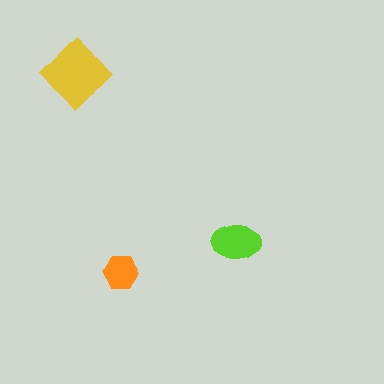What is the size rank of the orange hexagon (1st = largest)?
3rd.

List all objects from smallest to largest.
The orange hexagon, the lime ellipse, the yellow diamond.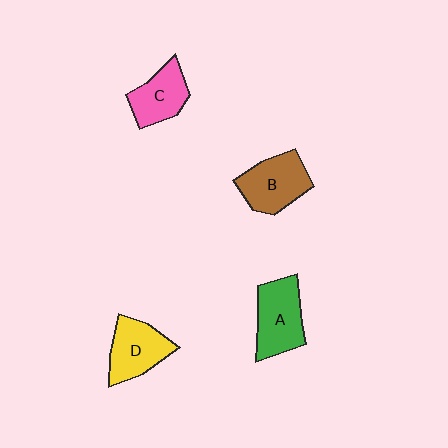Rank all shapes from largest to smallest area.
From largest to smallest: A (green), B (brown), D (yellow), C (pink).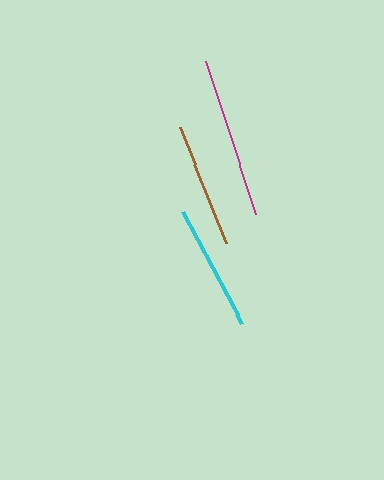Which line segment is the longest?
The magenta line is the longest at approximately 162 pixels.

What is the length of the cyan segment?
The cyan segment is approximately 127 pixels long.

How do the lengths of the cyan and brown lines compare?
The cyan and brown lines are approximately the same length.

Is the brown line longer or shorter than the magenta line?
The magenta line is longer than the brown line.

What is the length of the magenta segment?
The magenta segment is approximately 162 pixels long.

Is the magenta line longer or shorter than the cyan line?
The magenta line is longer than the cyan line.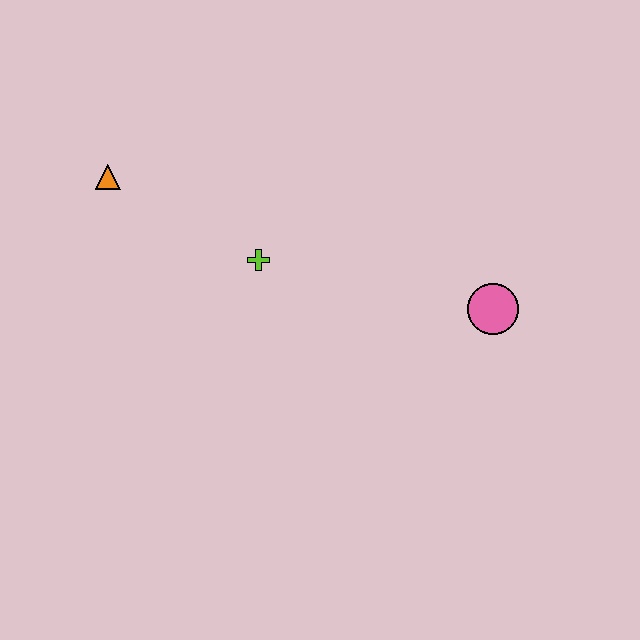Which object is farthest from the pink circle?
The orange triangle is farthest from the pink circle.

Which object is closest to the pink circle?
The lime cross is closest to the pink circle.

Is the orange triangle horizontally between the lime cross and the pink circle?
No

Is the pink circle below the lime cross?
Yes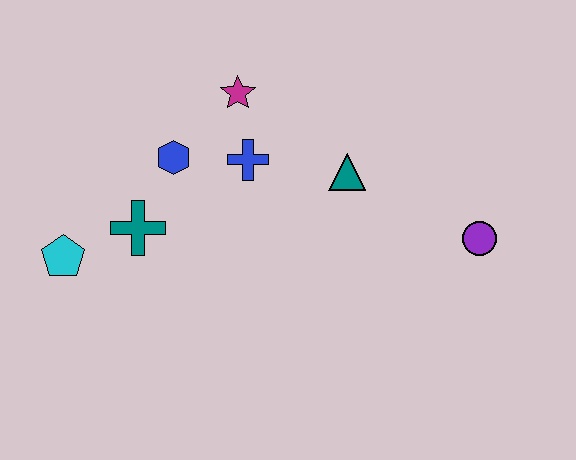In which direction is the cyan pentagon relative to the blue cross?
The cyan pentagon is to the left of the blue cross.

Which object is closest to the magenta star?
The blue cross is closest to the magenta star.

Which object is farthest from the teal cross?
The purple circle is farthest from the teal cross.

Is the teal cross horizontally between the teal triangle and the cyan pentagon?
Yes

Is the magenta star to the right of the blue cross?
No